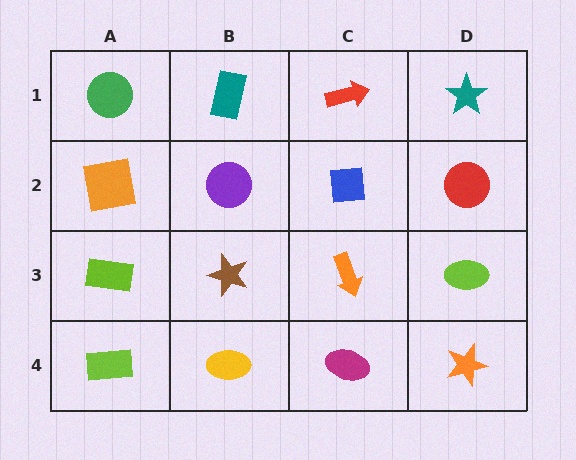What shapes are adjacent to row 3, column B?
A purple circle (row 2, column B), a yellow ellipse (row 4, column B), a lime rectangle (row 3, column A), an orange arrow (row 3, column C).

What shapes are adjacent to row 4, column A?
A lime rectangle (row 3, column A), a yellow ellipse (row 4, column B).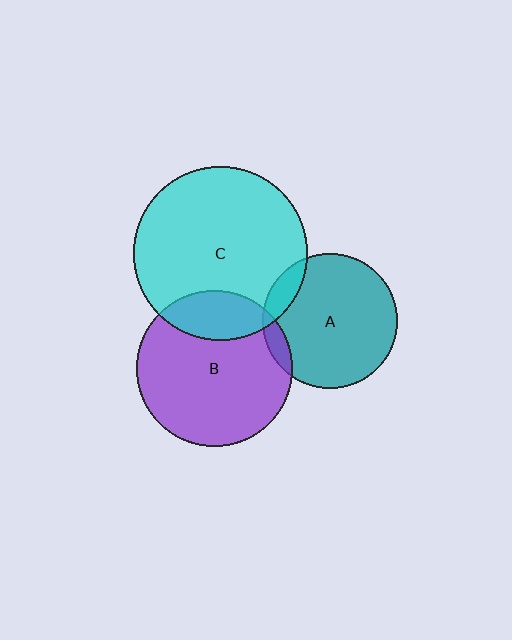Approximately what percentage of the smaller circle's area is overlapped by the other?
Approximately 20%.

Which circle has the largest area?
Circle C (cyan).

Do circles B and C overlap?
Yes.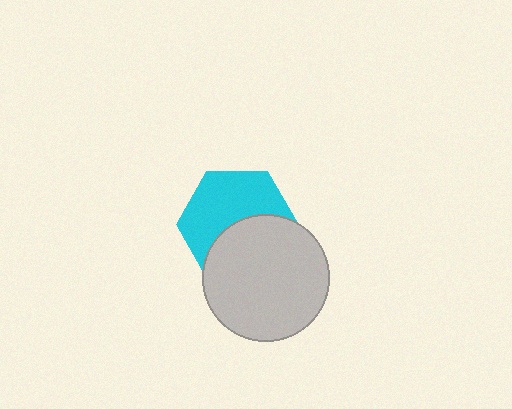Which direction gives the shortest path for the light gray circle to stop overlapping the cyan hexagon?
Moving down gives the shortest separation.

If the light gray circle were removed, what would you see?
You would see the complete cyan hexagon.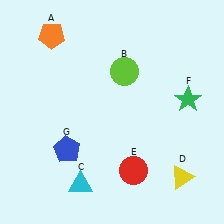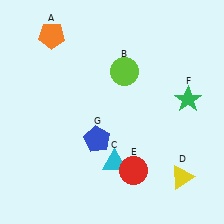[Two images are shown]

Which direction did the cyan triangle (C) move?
The cyan triangle (C) moved right.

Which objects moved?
The objects that moved are: the cyan triangle (C), the blue pentagon (G).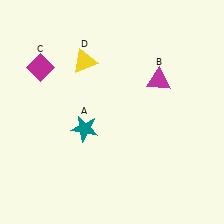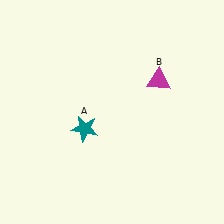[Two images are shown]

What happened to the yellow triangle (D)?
The yellow triangle (D) was removed in Image 2. It was in the top-left area of Image 1.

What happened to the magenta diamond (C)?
The magenta diamond (C) was removed in Image 2. It was in the top-left area of Image 1.